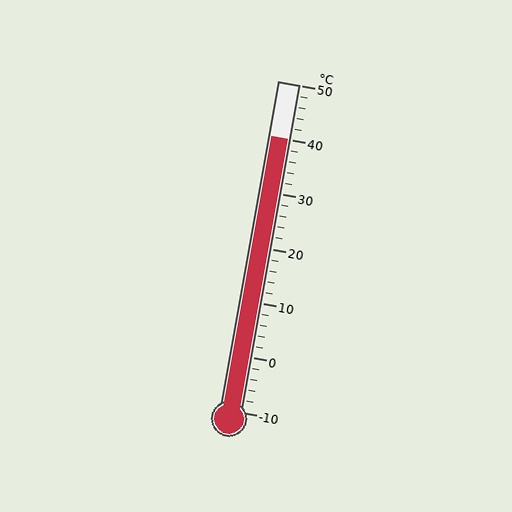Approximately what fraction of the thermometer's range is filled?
The thermometer is filled to approximately 85% of its range.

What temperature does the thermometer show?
The thermometer shows approximately 40°C.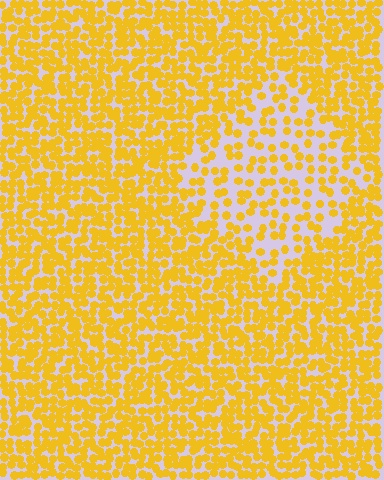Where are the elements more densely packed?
The elements are more densely packed outside the diamond boundary.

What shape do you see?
I see a diamond.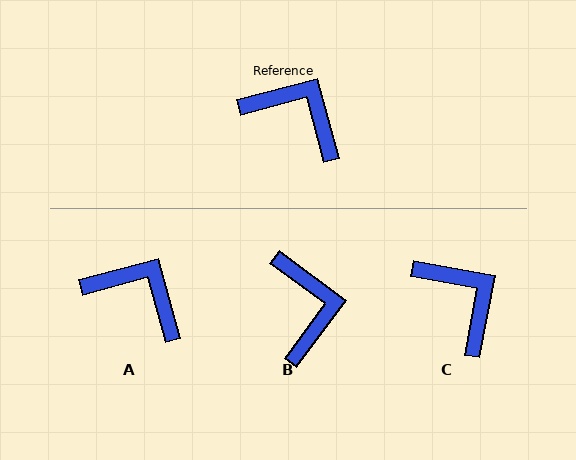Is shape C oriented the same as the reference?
No, it is off by about 26 degrees.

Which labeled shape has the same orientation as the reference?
A.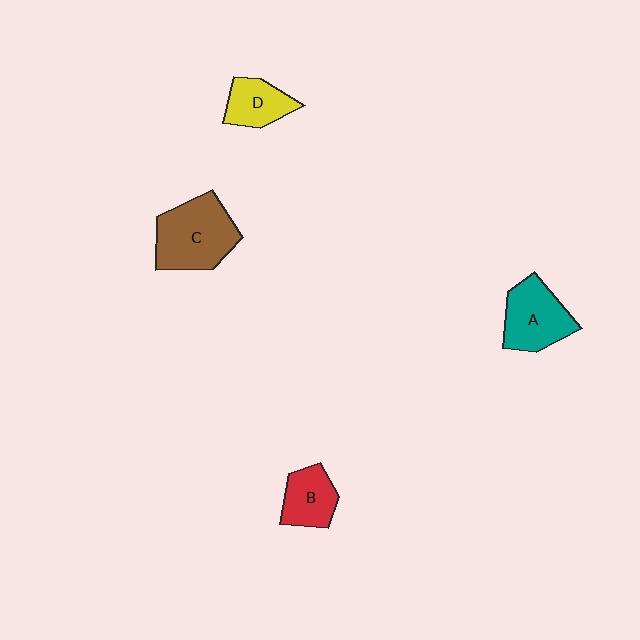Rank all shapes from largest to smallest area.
From largest to smallest: C (brown), A (teal), B (red), D (yellow).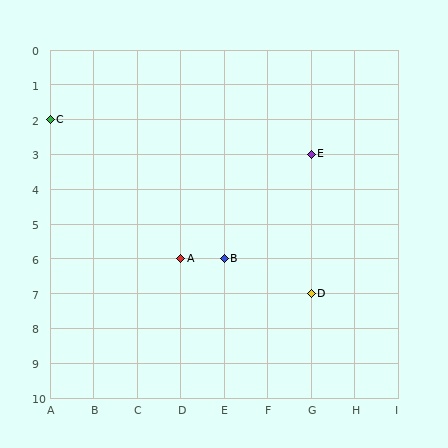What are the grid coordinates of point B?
Point B is at grid coordinates (E, 6).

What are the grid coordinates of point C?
Point C is at grid coordinates (A, 2).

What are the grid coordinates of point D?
Point D is at grid coordinates (G, 7).